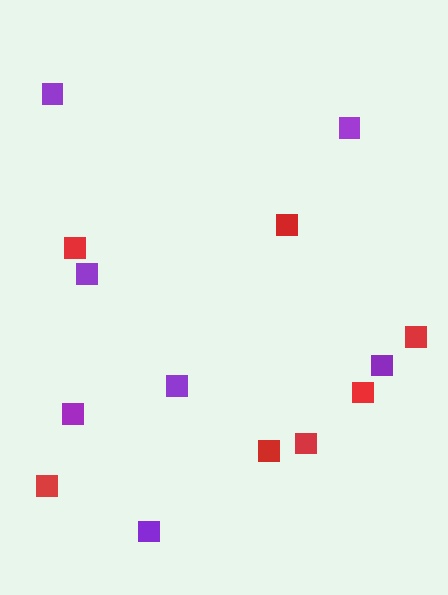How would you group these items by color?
There are 2 groups: one group of red squares (7) and one group of purple squares (7).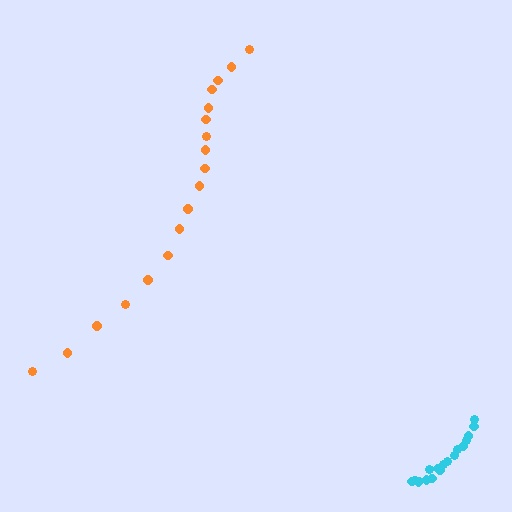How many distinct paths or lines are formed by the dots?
There are 2 distinct paths.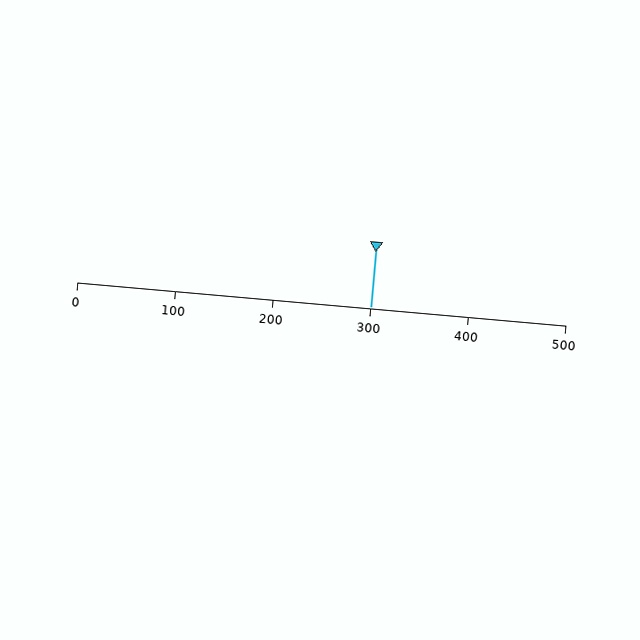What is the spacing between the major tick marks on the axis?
The major ticks are spaced 100 apart.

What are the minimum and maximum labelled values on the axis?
The axis runs from 0 to 500.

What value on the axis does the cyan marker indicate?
The marker indicates approximately 300.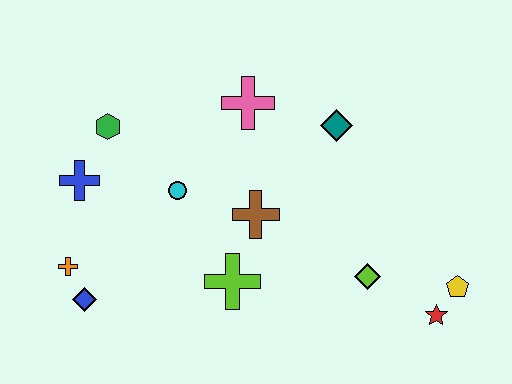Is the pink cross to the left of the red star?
Yes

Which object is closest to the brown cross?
The lime cross is closest to the brown cross.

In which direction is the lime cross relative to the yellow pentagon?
The lime cross is to the left of the yellow pentagon.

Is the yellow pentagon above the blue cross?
No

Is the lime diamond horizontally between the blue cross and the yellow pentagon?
Yes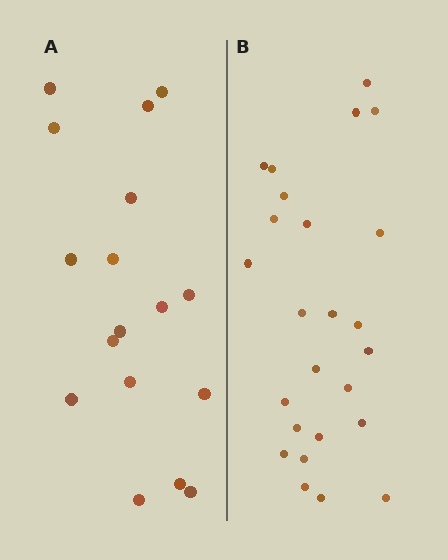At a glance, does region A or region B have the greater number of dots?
Region B (the right region) has more dots.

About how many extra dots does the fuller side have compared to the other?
Region B has roughly 8 or so more dots than region A.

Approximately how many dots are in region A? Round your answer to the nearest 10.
About 20 dots. (The exact count is 17, which rounds to 20.)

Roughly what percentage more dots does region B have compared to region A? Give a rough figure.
About 45% more.